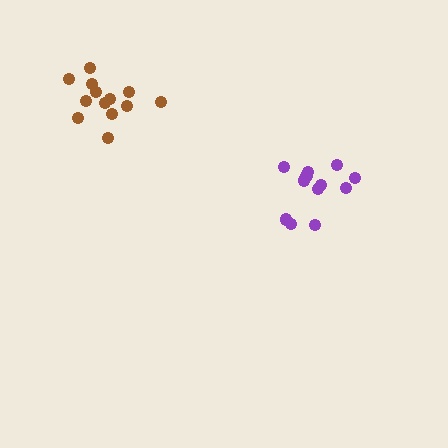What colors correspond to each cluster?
The clusters are colored: brown, purple.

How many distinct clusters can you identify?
There are 2 distinct clusters.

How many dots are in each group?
Group 1: 13 dots, Group 2: 12 dots (25 total).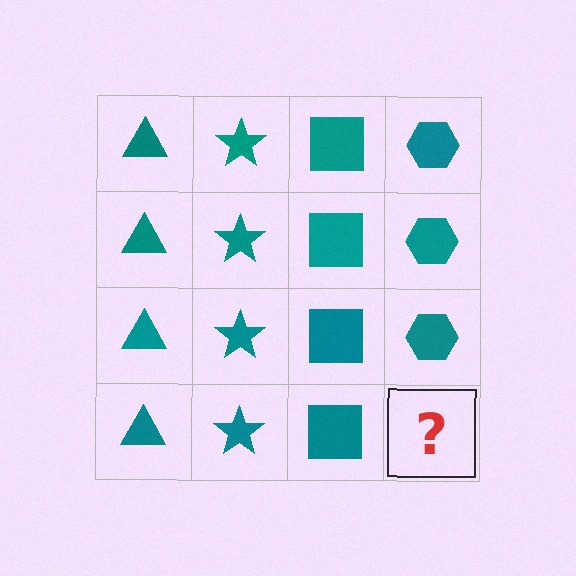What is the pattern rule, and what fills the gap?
The rule is that each column has a consistent shape. The gap should be filled with a teal hexagon.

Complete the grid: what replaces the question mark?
The question mark should be replaced with a teal hexagon.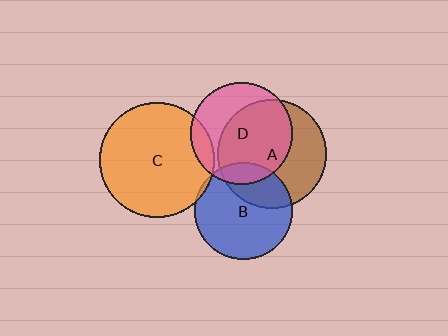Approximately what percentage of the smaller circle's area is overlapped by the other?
Approximately 15%.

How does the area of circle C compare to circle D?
Approximately 1.3 times.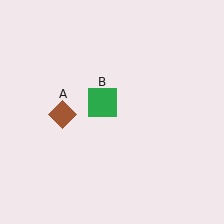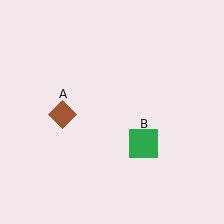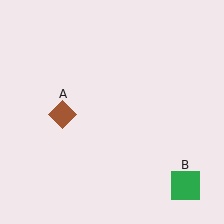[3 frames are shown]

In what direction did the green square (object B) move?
The green square (object B) moved down and to the right.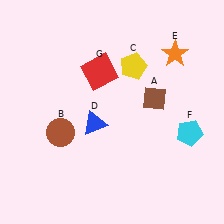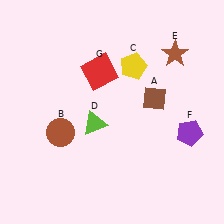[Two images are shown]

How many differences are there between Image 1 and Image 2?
There are 3 differences between the two images.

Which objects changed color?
D changed from blue to lime. E changed from orange to brown. F changed from cyan to purple.